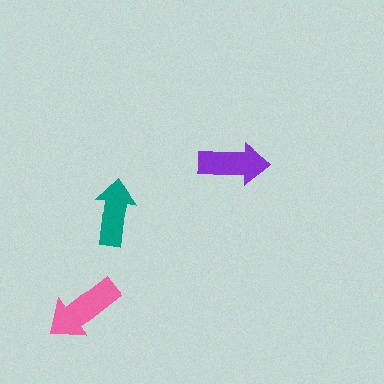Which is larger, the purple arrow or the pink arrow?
The pink one.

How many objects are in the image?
There are 3 objects in the image.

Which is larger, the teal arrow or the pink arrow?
The pink one.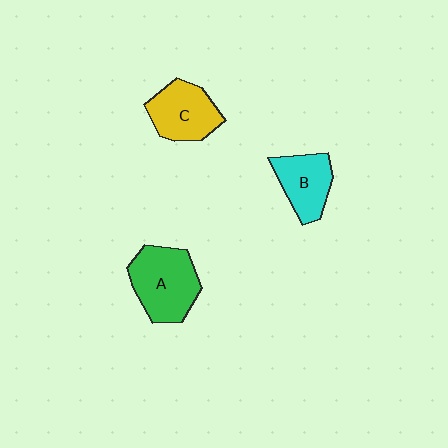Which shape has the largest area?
Shape A (green).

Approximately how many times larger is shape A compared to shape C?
Approximately 1.2 times.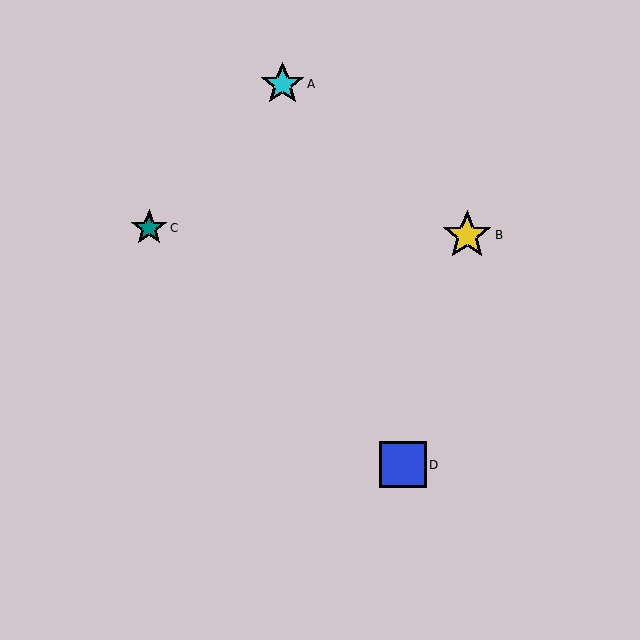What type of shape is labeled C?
Shape C is a teal star.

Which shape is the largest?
The yellow star (labeled B) is the largest.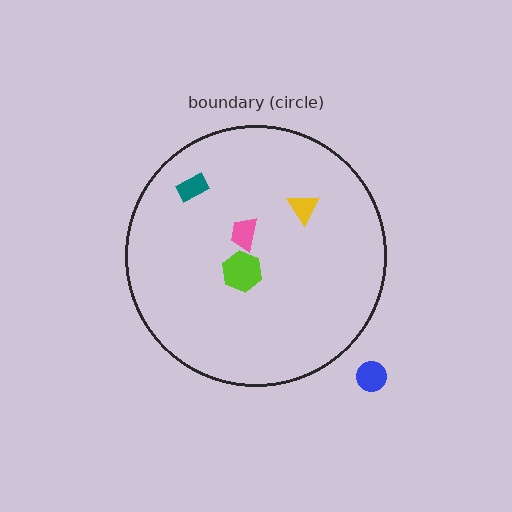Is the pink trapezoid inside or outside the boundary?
Inside.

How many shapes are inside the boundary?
4 inside, 1 outside.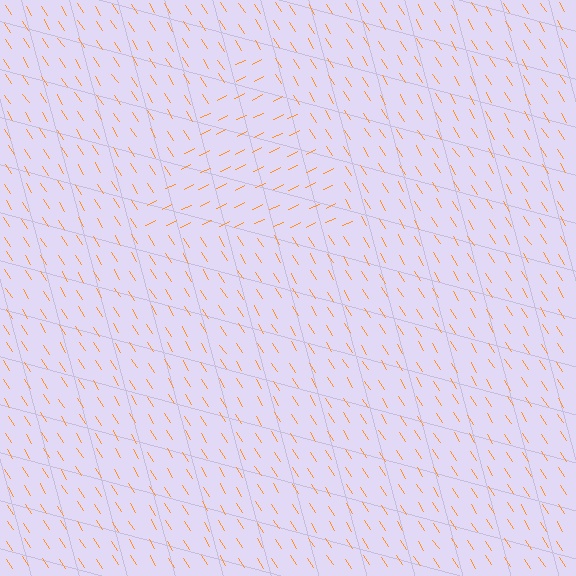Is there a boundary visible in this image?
Yes, there is a texture boundary formed by a change in line orientation.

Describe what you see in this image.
The image is filled with small orange line segments. A triangle region in the image has lines oriented differently from the surrounding lines, creating a visible texture boundary.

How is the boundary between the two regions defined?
The boundary is defined purely by a change in line orientation (approximately 83 degrees difference). All lines are the same color and thickness.